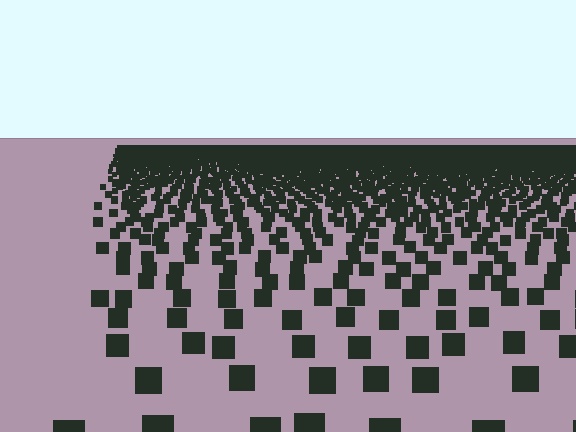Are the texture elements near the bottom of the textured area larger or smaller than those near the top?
Larger. Near the bottom, elements are closer to the viewer and appear at a bigger on-screen size.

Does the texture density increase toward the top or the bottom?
Density increases toward the top.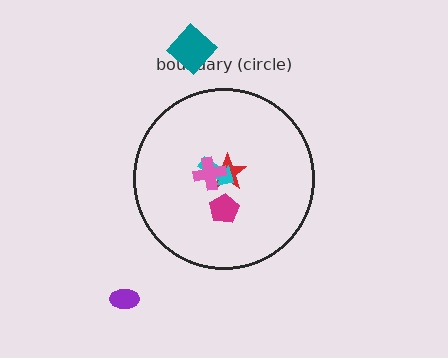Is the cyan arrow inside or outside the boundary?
Inside.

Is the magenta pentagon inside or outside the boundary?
Inside.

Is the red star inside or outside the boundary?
Inside.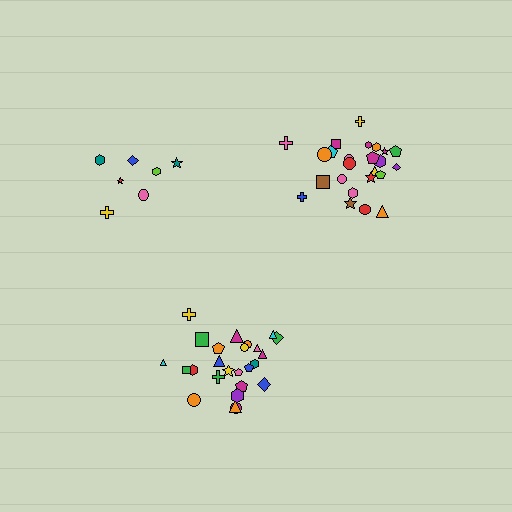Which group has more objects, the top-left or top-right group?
The top-right group.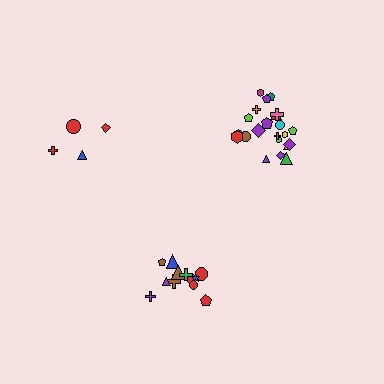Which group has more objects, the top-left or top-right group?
The top-right group.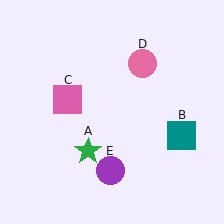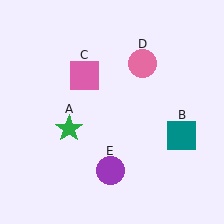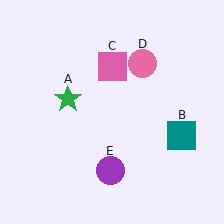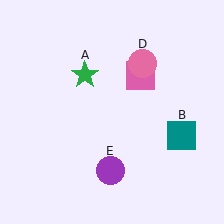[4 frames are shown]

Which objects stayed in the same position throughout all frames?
Teal square (object B) and pink circle (object D) and purple circle (object E) remained stationary.